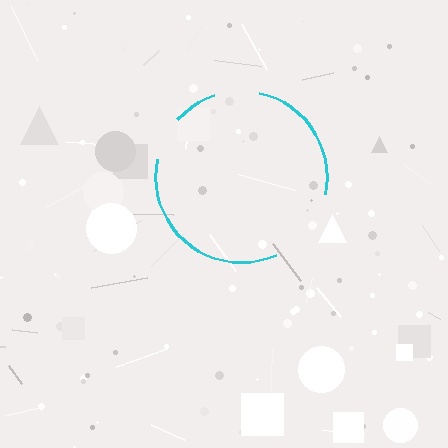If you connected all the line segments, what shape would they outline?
They would outline a circle.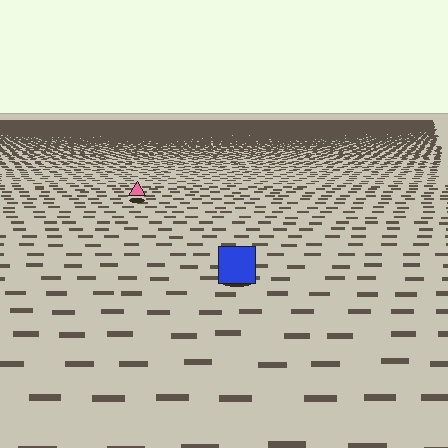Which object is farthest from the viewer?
The pink triangle is farthest from the viewer. It appears smaller and the ground texture around it is denser.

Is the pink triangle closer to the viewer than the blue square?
No. The blue square is closer — you can tell from the texture gradient: the ground texture is coarser near it.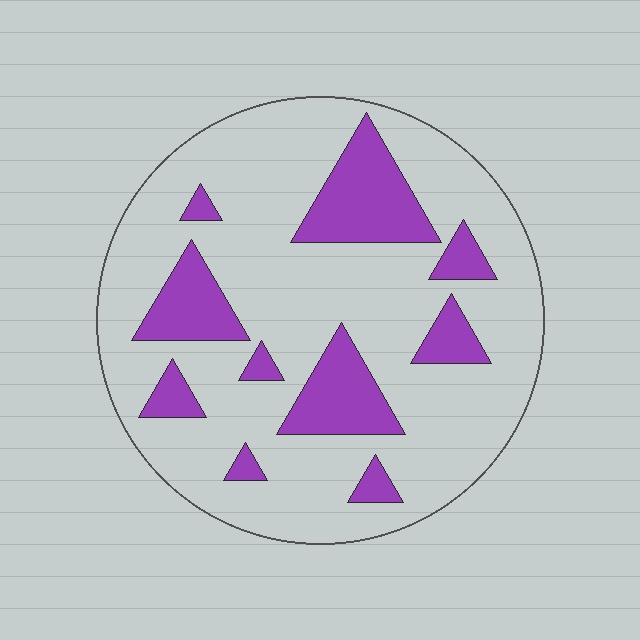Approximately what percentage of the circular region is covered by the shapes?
Approximately 20%.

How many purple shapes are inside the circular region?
10.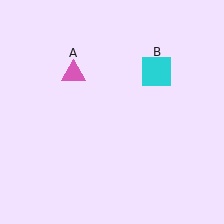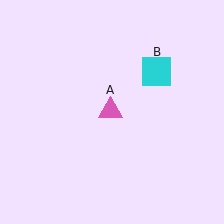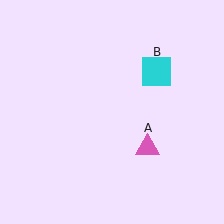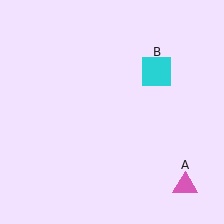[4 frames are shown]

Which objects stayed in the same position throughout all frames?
Cyan square (object B) remained stationary.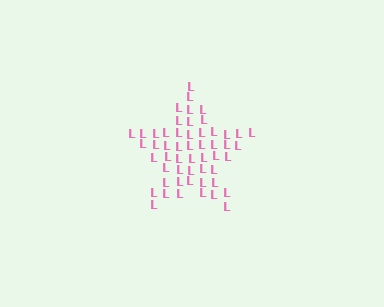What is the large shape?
The large shape is a star.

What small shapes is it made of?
It is made of small letter L's.